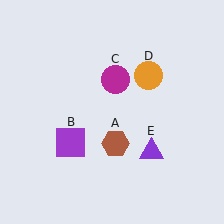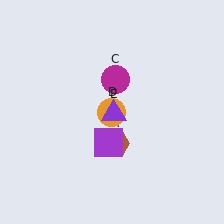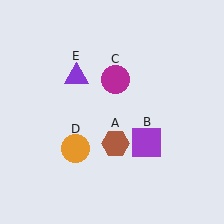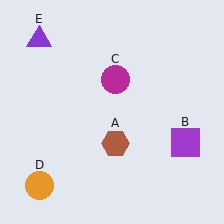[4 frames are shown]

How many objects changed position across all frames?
3 objects changed position: purple square (object B), orange circle (object D), purple triangle (object E).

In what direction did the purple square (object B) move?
The purple square (object B) moved right.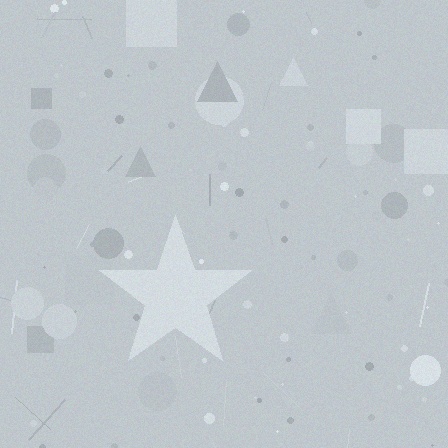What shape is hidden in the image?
A star is hidden in the image.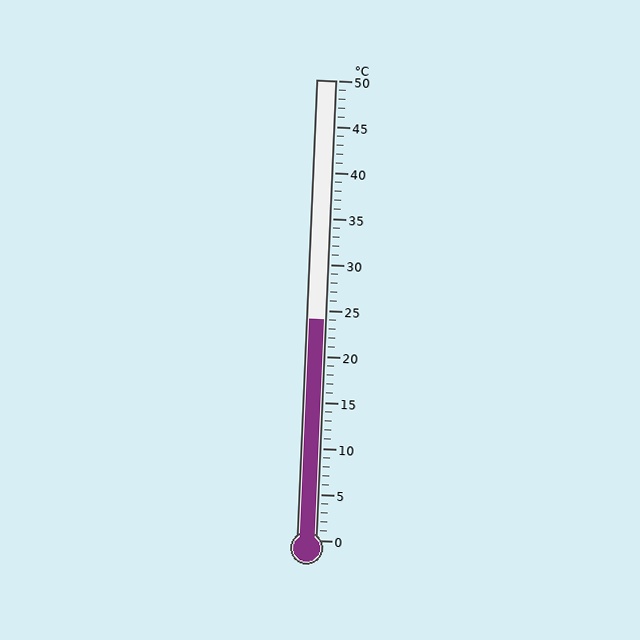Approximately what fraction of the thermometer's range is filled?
The thermometer is filled to approximately 50% of its range.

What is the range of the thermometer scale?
The thermometer scale ranges from 0°C to 50°C.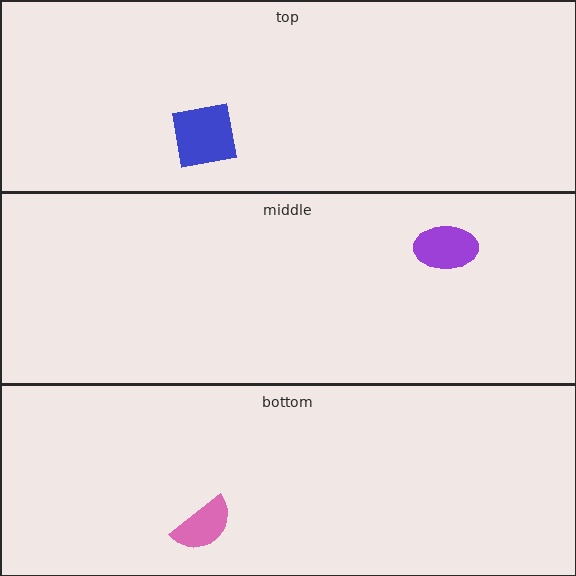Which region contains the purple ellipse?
The middle region.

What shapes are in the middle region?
The purple ellipse.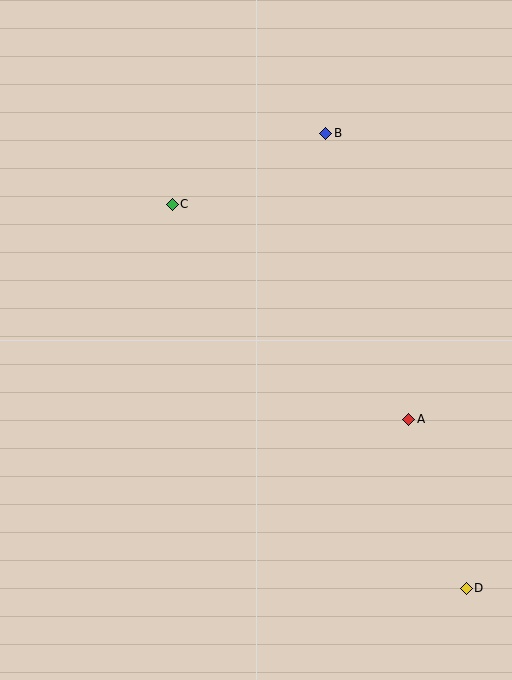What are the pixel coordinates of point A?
Point A is at (409, 419).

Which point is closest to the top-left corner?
Point C is closest to the top-left corner.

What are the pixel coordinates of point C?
Point C is at (172, 204).